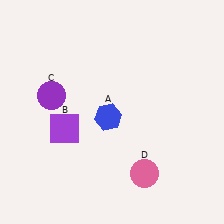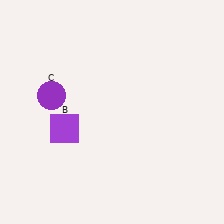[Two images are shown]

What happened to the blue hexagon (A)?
The blue hexagon (A) was removed in Image 2. It was in the bottom-left area of Image 1.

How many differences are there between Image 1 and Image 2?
There are 2 differences between the two images.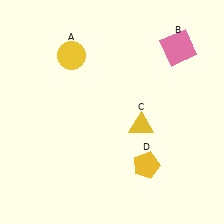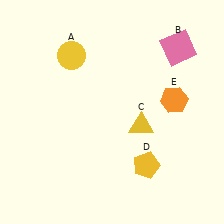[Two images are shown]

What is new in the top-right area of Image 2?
An orange hexagon (E) was added in the top-right area of Image 2.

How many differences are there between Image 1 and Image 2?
There is 1 difference between the two images.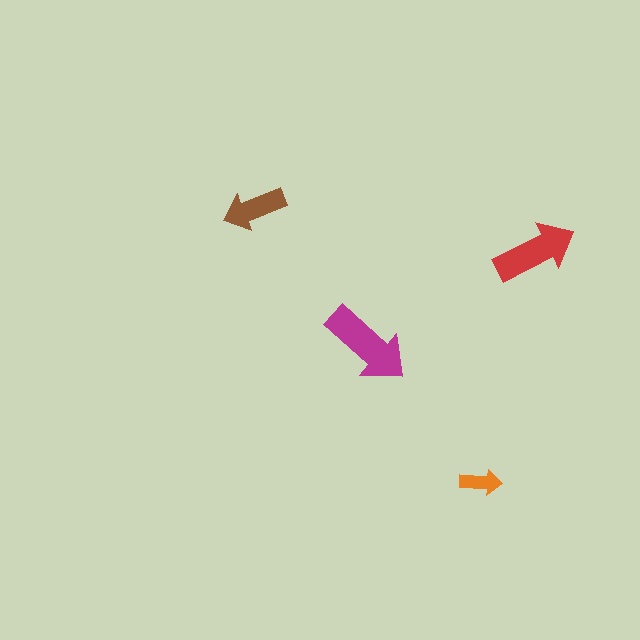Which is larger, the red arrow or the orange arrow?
The red one.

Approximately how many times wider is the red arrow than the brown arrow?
About 1.5 times wider.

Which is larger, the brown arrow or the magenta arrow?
The magenta one.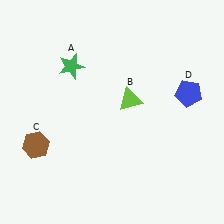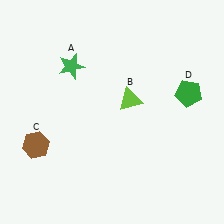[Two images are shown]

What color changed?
The pentagon (D) changed from blue in Image 1 to green in Image 2.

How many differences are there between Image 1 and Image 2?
There is 1 difference between the two images.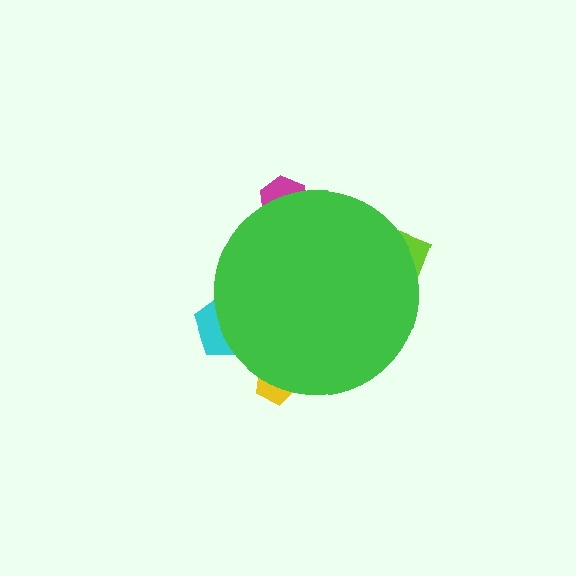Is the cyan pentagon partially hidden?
Yes, the cyan pentagon is partially hidden behind the green circle.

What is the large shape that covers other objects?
A green circle.